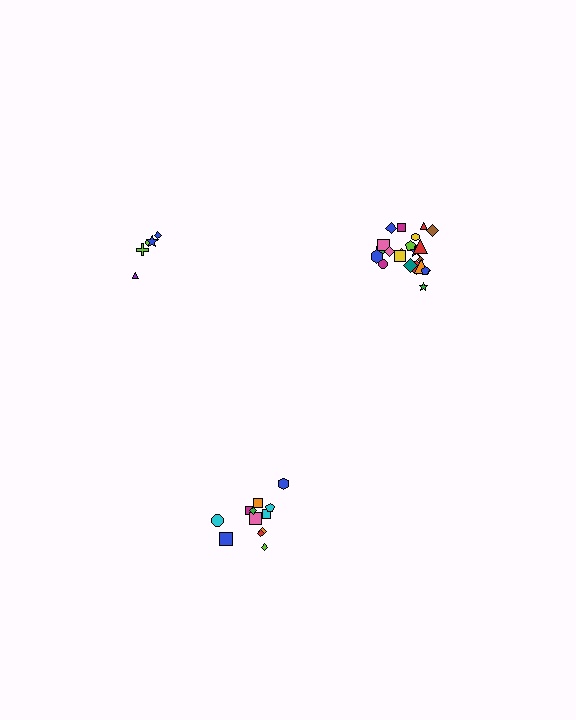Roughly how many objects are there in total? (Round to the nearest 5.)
Roughly 40 objects in total.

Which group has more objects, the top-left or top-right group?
The top-right group.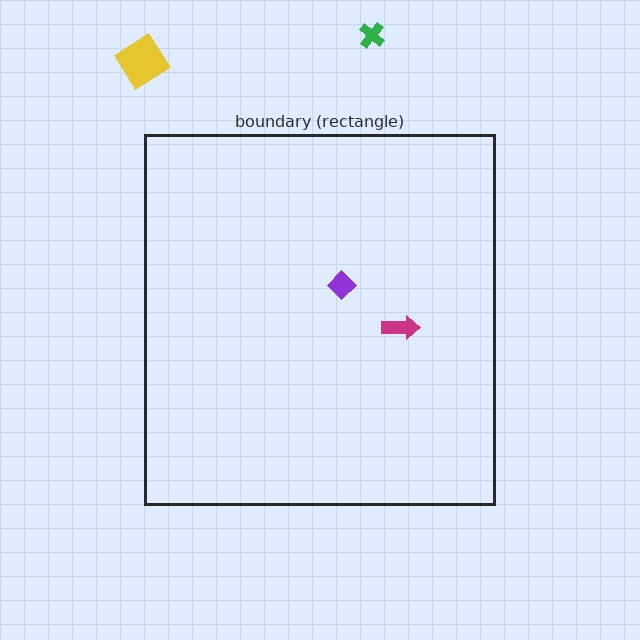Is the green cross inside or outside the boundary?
Outside.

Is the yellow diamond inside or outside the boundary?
Outside.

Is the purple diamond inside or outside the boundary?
Inside.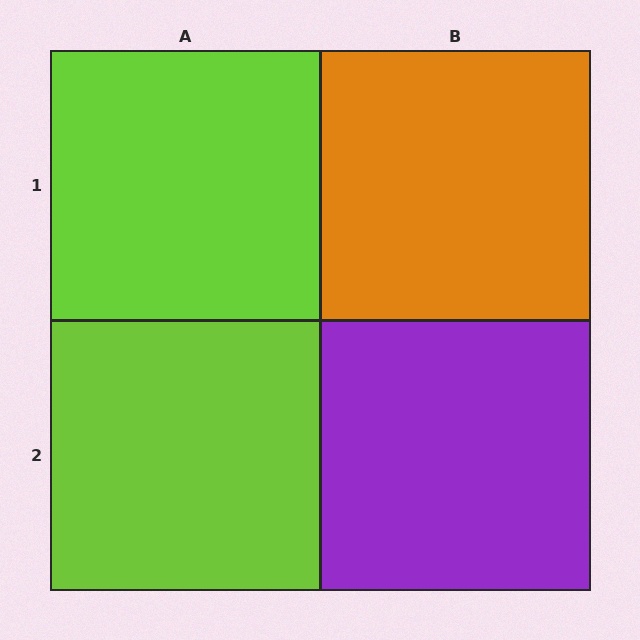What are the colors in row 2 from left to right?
Lime, purple.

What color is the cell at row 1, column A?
Lime.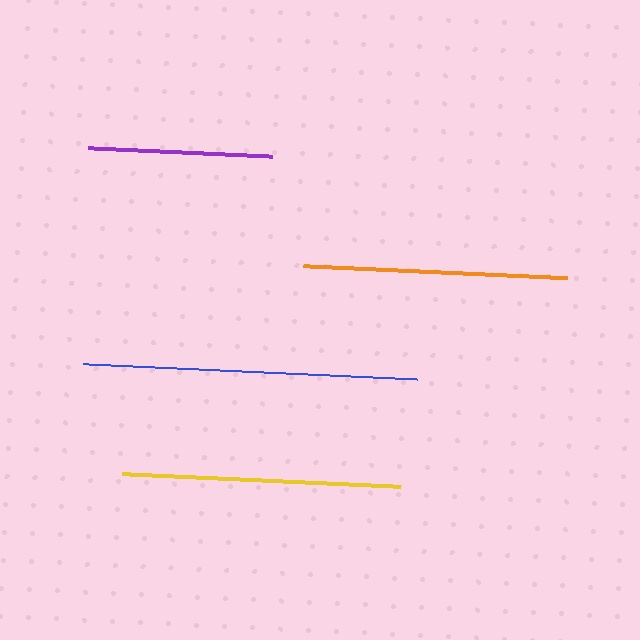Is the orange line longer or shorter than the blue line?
The blue line is longer than the orange line.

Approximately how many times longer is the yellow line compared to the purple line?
The yellow line is approximately 1.5 times the length of the purple line.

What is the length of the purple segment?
The purple segment is approximately 185 pixels long.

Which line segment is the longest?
The blue line is the longest at approximately 335 pixels.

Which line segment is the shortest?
The purple line is the shortest at approximately 185 pixels.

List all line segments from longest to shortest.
From longest to shortest: blue, yellow, orange, purple.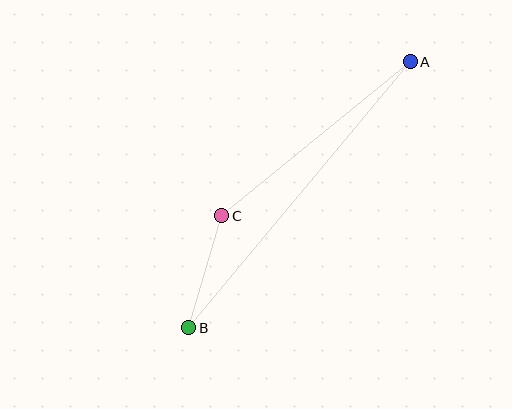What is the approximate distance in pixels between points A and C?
The distance between A and C is approximately 244 pixels.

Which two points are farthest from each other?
Points A and B are farthest from each other.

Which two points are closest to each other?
Points B and C are closest to each other.